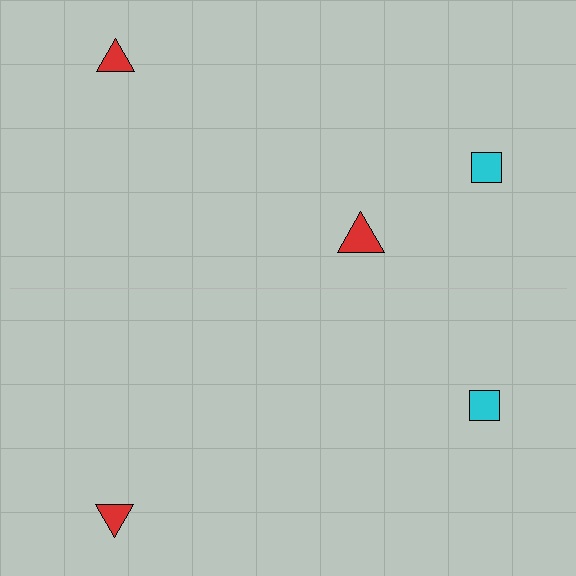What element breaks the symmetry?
A red triangle is missing from the bottom side.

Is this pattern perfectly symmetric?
No, the pattern is not perfectly symmetric. A red triangle is missing from the bottom side.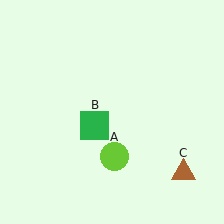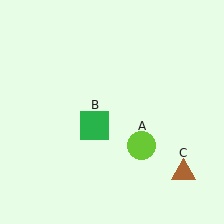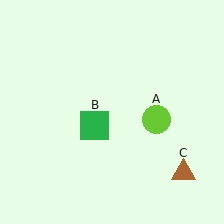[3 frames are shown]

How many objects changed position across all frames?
1 object changed position: lime circle (object A).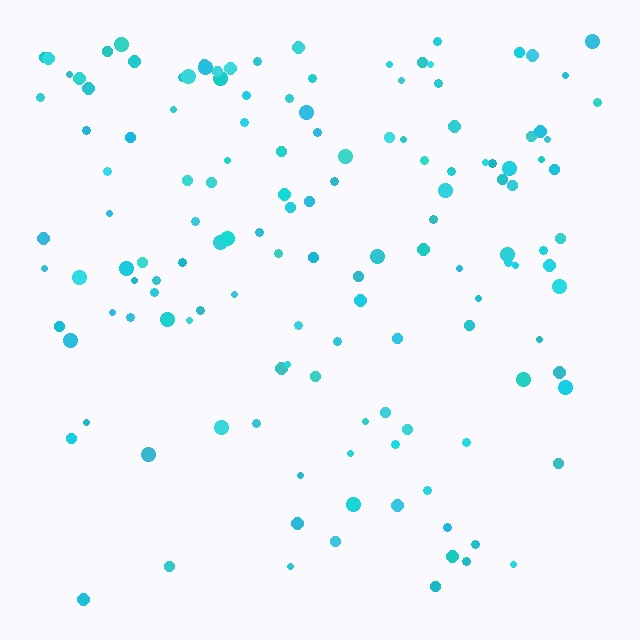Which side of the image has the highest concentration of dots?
The top.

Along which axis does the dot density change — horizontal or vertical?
Vertical.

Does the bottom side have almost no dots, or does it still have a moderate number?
Still a moderate number, just noticeably fewer than the top.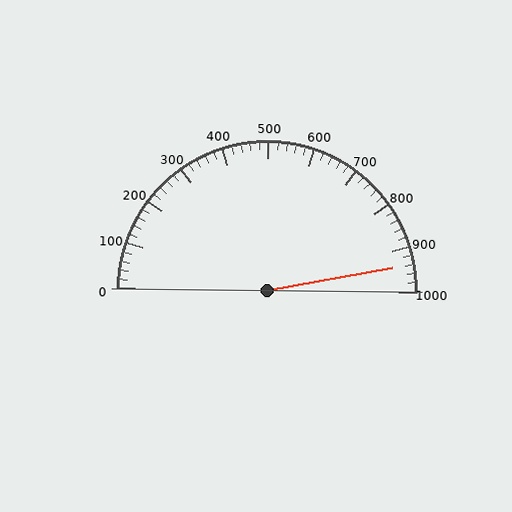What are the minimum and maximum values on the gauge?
The gauge ranges from 0 to 1000.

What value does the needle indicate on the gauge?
The needle indicates approximately 940.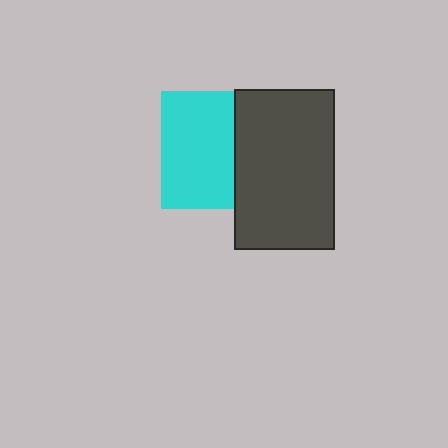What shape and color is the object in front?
The object in front is a dark gray rectangle.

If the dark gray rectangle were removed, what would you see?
You would see the complete cyan square.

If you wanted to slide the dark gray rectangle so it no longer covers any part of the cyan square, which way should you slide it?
Slide it right — that is the most direct way to separate the two shapes.